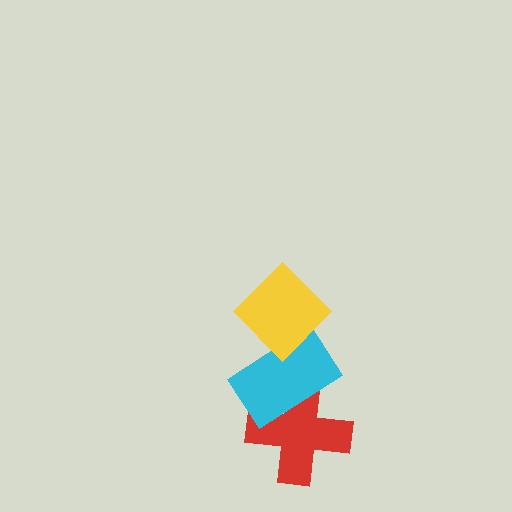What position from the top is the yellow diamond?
The yellow diamond is 1st from the top.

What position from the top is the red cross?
The red cross is 3rd from the top.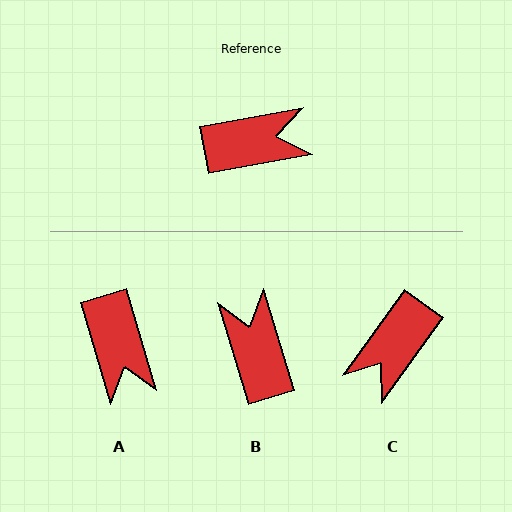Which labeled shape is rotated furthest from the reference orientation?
C, about 136 degrees away.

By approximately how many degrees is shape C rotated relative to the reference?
Approximately 136 degrees clockwise.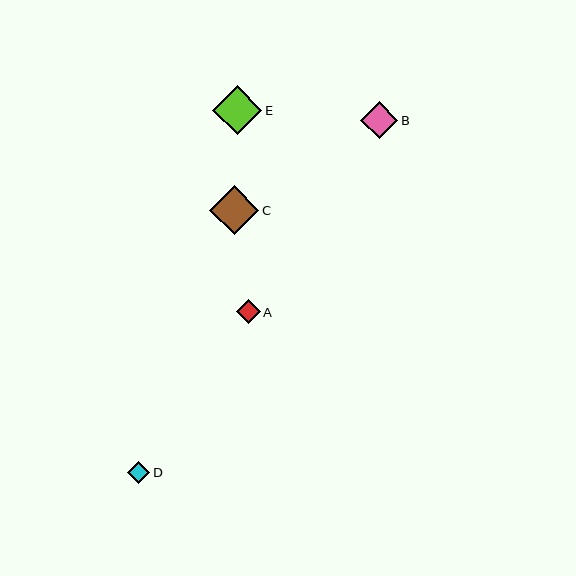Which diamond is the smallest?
Diamond D is the smallest with a size of approximately 22 pixels.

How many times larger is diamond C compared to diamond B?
Diamond C is approximately 1.3 times the size of diamond B.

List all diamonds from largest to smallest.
From largest to smallest: C, E, B, A, D.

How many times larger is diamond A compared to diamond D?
Diamond A is approximately 1.1 times the size of diamond D.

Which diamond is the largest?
Diamond C is the largest with a size of approximately 49 pixels.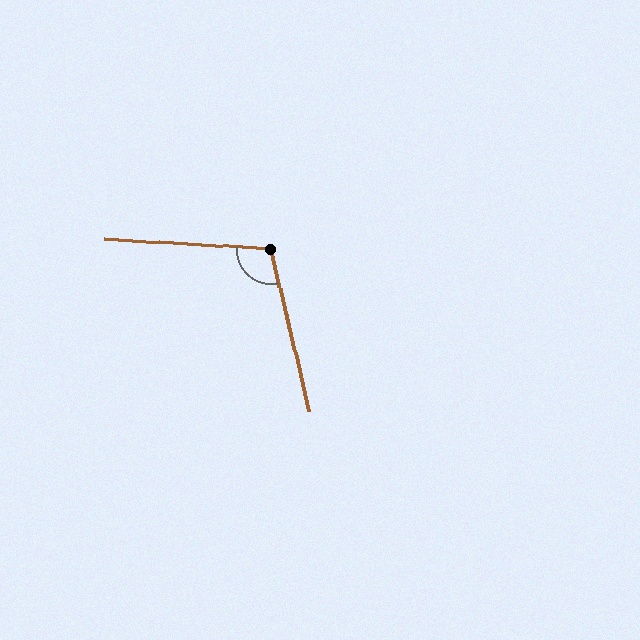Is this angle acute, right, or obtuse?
It is obtuse.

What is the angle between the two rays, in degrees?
Approximately 107 degrees.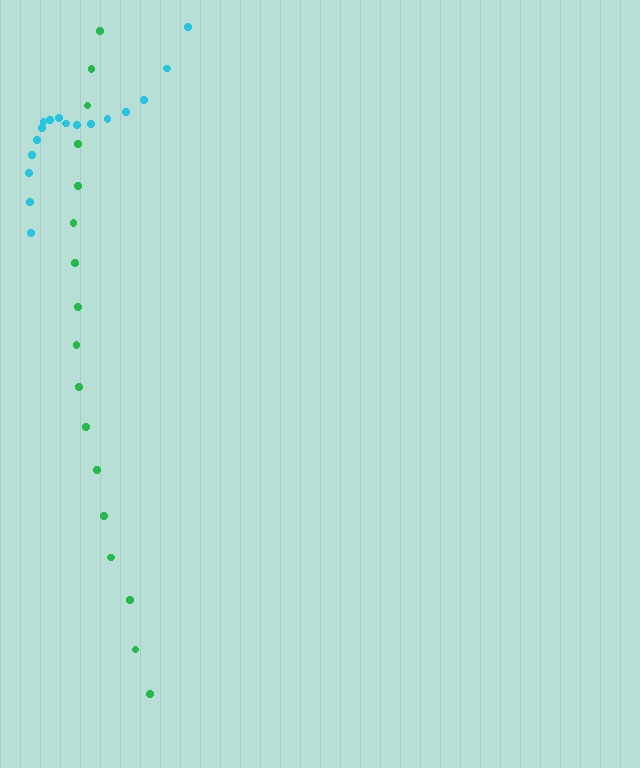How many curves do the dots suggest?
There are 2 distinct paths.